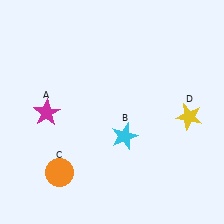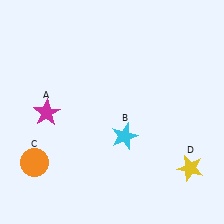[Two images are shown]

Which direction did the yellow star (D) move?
The yellow star (D) moved down.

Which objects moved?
The objects that moved are: the orange circle (C), the yellow star (D).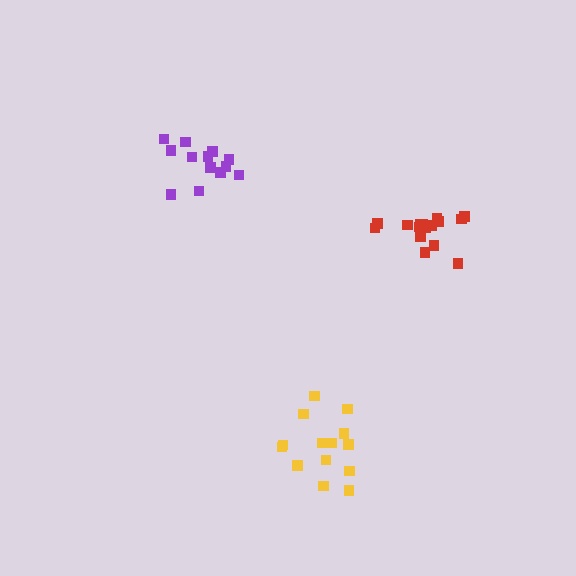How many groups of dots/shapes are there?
There are 3 groups.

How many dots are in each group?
Group 1: 13 dots, Group 2: 16 dots, Group 3: 14 dots (43 total).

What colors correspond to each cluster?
The clusters are colored: purple, red, yellow.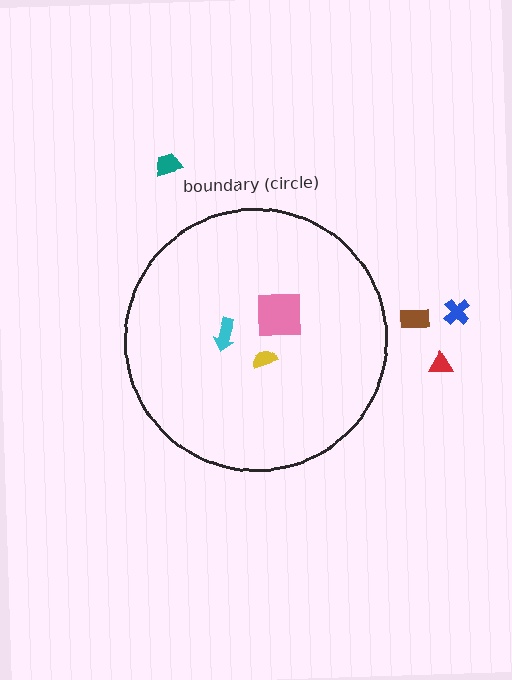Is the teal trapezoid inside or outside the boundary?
Outside.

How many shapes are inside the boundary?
3 inside, 4 outside.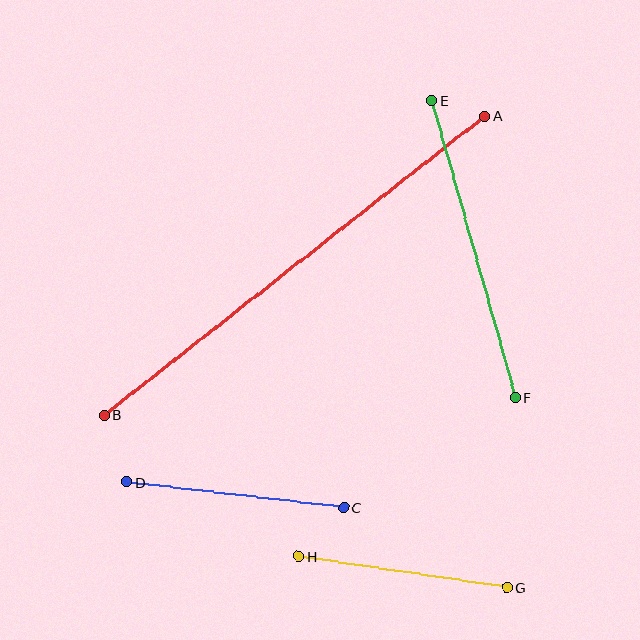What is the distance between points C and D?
The distance is approximately 219 pixels.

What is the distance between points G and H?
The distance is approximately 210 pixels.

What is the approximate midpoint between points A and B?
The midpoint is at approximately (294, 266) pixels.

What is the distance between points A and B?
The distance is approximately 484 pixels.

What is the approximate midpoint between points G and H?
The midpoint is at approximately (403, 572) pixels.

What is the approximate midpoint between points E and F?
The midpoint is at approximately (474, 249) pixels.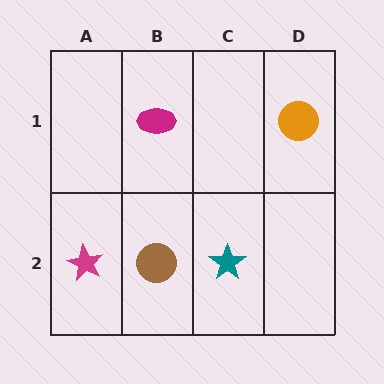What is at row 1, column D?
An orange circle.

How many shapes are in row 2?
3 shapes.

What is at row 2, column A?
A magenta star.